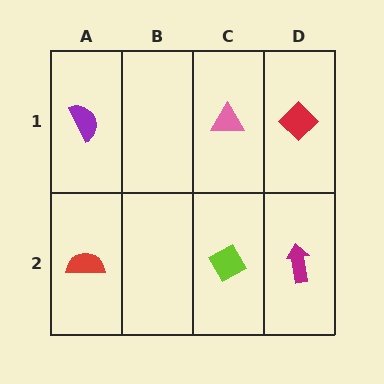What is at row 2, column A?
A red semicircle.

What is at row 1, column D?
A red diamond.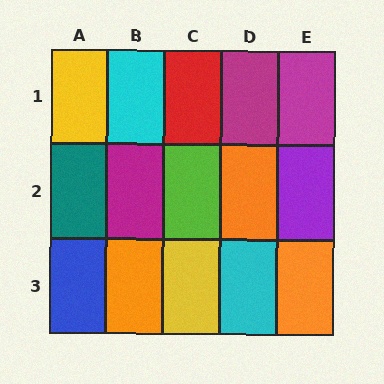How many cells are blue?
1 cell is blue.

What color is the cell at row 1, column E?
Magenta.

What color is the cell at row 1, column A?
Yellow.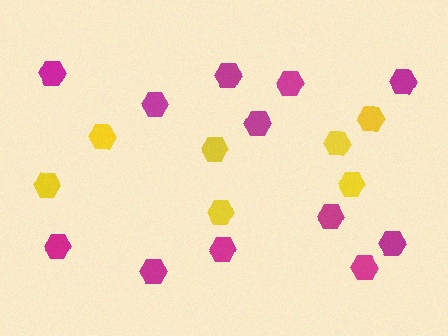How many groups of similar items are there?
There are 2 groups: one group of yellow hexagons (7) and one group of magenta hexagons (12).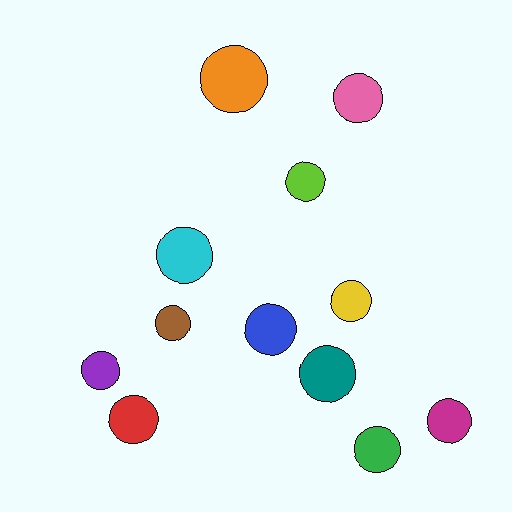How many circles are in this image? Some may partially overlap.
There are 12 circles.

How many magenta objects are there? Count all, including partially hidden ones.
There is 1 magenta object.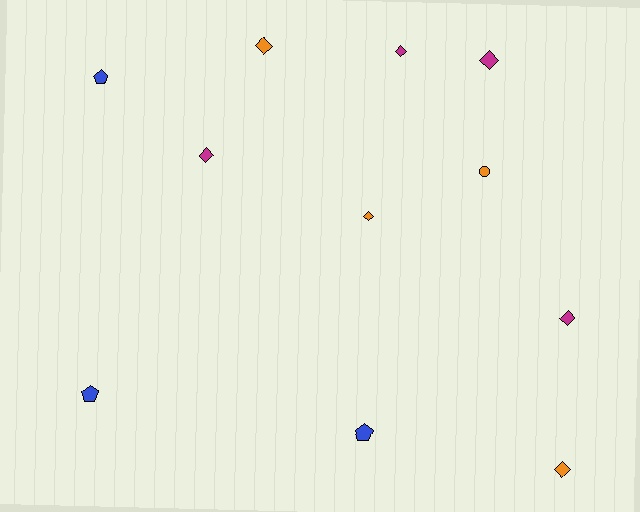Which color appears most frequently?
Magenta, with 4 objects.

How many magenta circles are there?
There are no magenta circles.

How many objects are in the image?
There are 11 objects.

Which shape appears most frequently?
Diamond, with 7 objects.